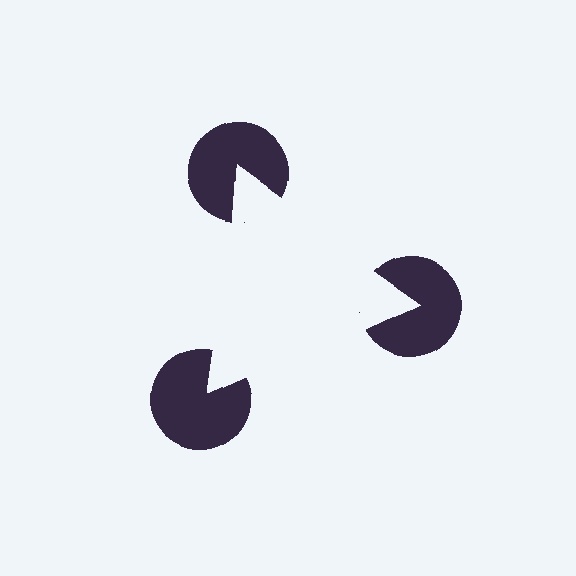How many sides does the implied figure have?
3 sides.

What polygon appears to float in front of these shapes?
An illusory triangle — its edges are inferred from the aligned wedge cuts in the pac-man discs, not physically drawn.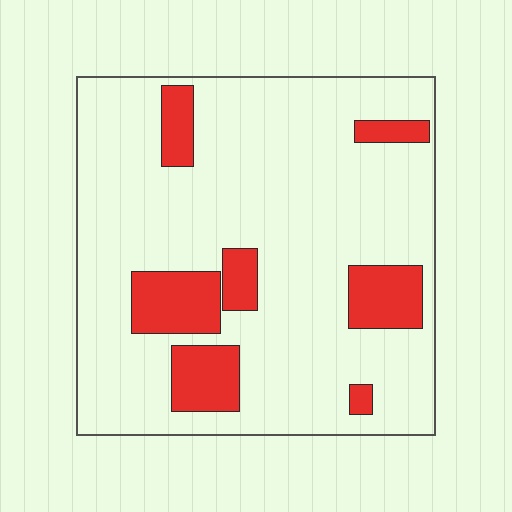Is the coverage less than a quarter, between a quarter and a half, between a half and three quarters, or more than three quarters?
Less than a quarter.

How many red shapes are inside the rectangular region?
7.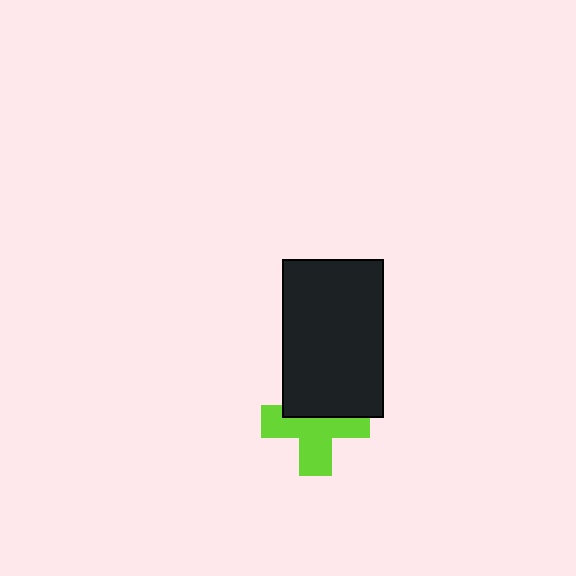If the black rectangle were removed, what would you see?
You would see the complete lime cross.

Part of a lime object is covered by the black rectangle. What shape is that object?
It is a cross.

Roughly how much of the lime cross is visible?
About half of it is visible (roughly 61%).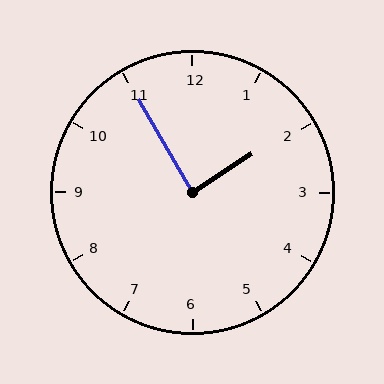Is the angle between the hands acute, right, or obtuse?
It is right.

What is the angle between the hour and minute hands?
Approximately 88 degrees.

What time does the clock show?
1:55.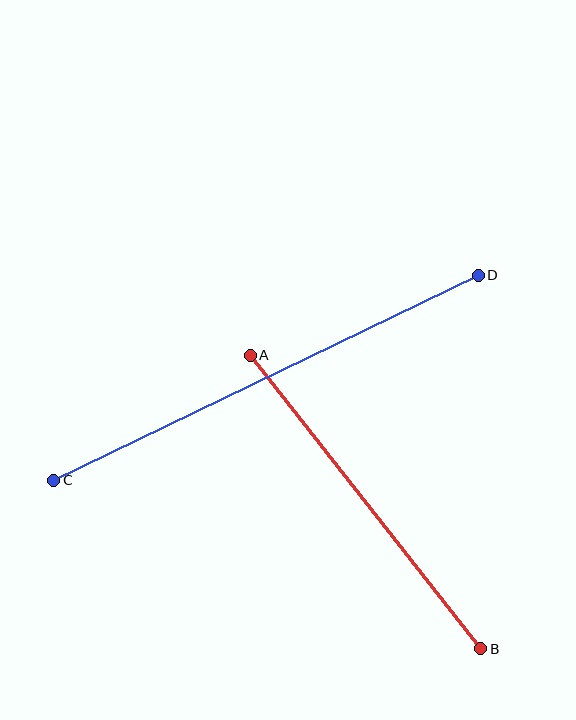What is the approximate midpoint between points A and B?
The midpoint is at approximately (365, 502) pixels.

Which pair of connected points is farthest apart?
Points C and D are farthest apart.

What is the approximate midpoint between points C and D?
The midpoint is at approximately (266, 378) pixels.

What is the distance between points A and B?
The distance is approximately 373 pixels.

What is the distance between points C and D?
The distance is approximately 471 pixels.